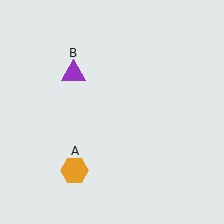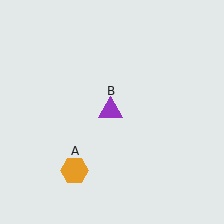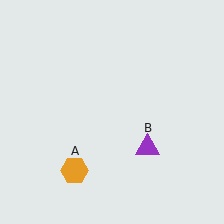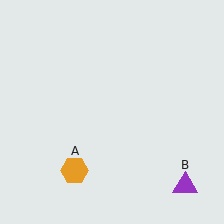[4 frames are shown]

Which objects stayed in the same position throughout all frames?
Orange hexagon (object A) remained stationary.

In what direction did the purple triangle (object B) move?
The purple triangle (object B) moved down and to the right.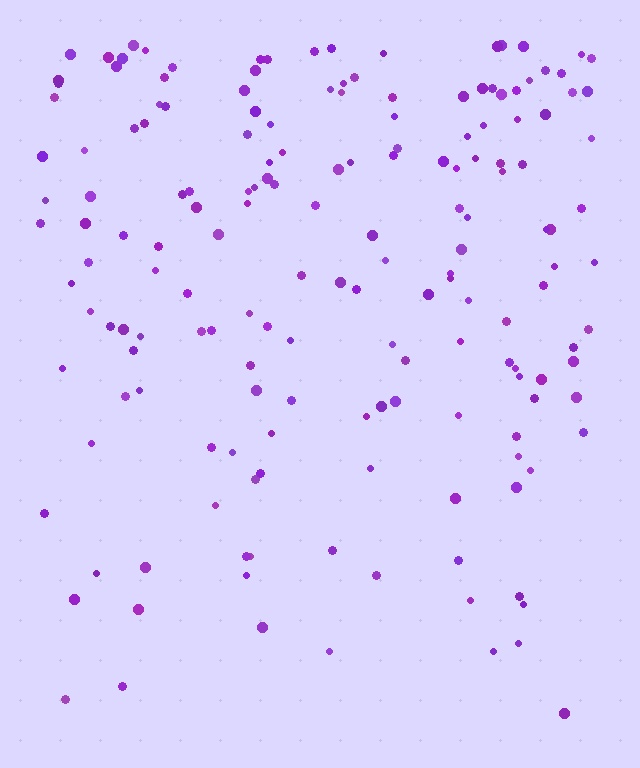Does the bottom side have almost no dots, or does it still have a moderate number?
Still a moderate number, just noticeably fewer than the top.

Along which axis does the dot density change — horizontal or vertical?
Vertical.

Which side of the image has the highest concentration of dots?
The top.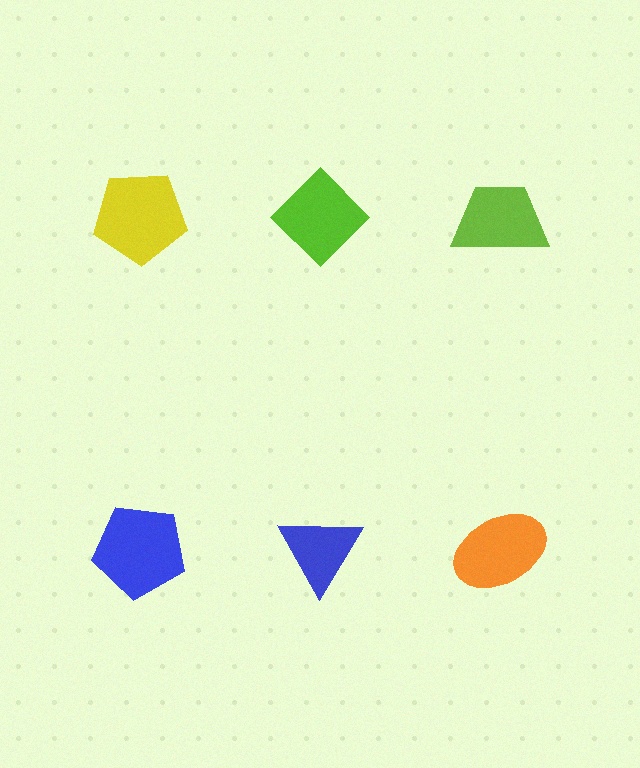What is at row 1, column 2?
A lime diamond.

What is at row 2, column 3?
An orange ellipse.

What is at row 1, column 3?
A lime trapezoid.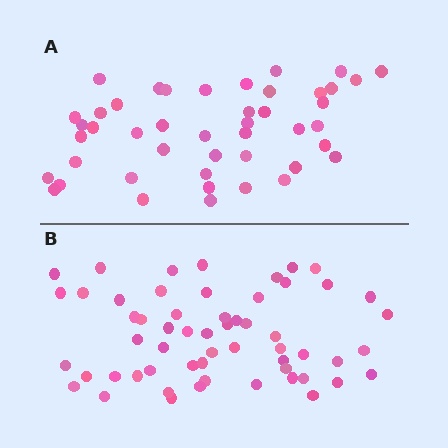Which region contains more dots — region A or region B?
Region B (the bottom region) has more dots.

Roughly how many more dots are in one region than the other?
Region B has roughly 12 or so more dots than region A.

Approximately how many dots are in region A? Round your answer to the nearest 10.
About 40 dots. (The exact count is 45, which rounds to 40.)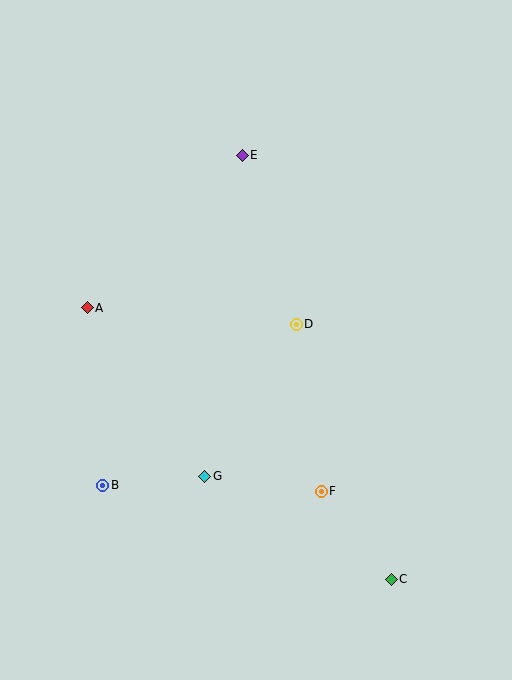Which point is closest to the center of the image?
Point D at (296, 324) is closest to the center.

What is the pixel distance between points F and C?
The distance between F and C is 113 pixels.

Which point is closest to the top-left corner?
Point E is closest to the top-left corner.